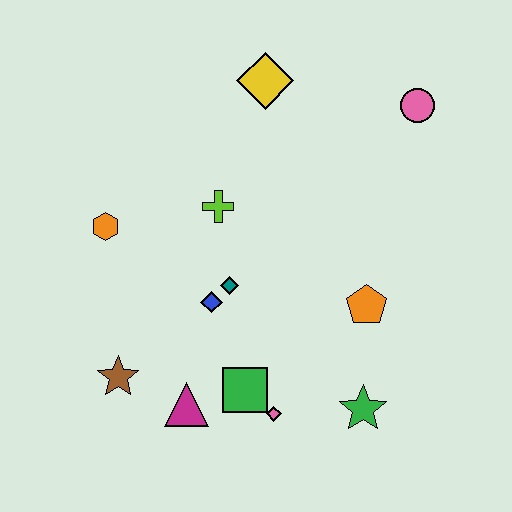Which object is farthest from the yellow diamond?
The green star is farthest from the yellow diamond.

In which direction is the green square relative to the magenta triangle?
The green square is to the right of the magenta triangle.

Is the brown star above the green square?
Yes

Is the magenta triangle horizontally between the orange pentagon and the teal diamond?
No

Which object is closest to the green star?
The pink diamond is closest to the green star.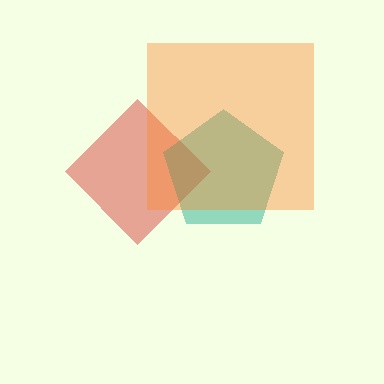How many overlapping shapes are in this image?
There are 3 overlapping shapes in the image.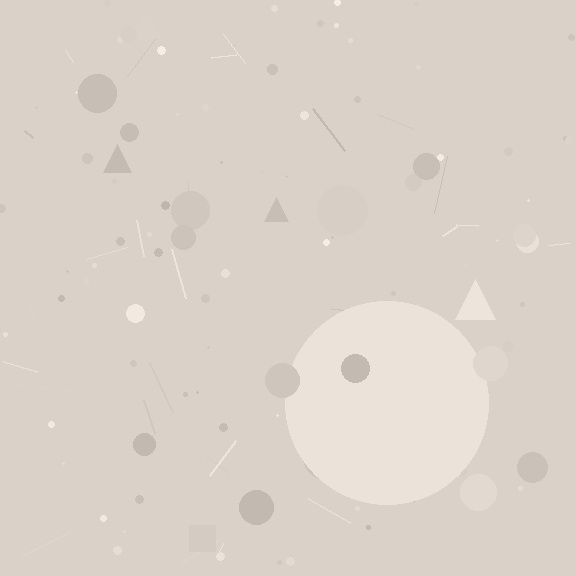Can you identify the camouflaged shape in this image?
The camouflaged shape is a circle.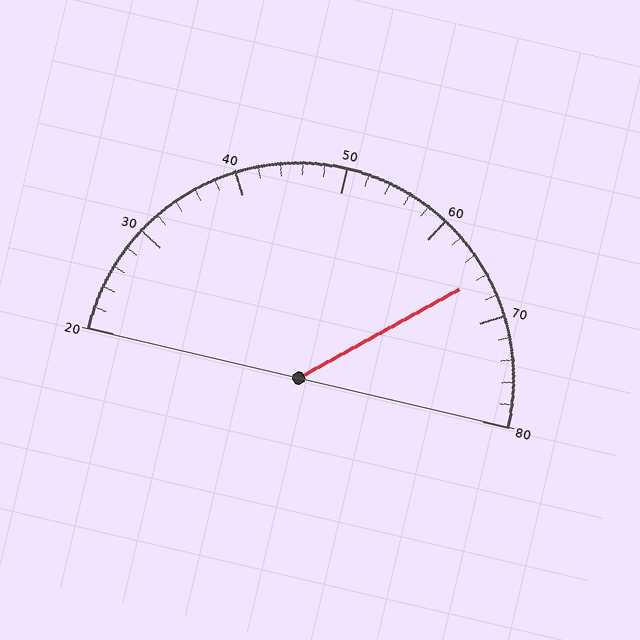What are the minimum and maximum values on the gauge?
The gauge ranges from 20 to 80.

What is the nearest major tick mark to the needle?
The nearest major tick mark is 70.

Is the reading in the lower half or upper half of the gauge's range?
The reading is in the upper half of the range (20 to 80).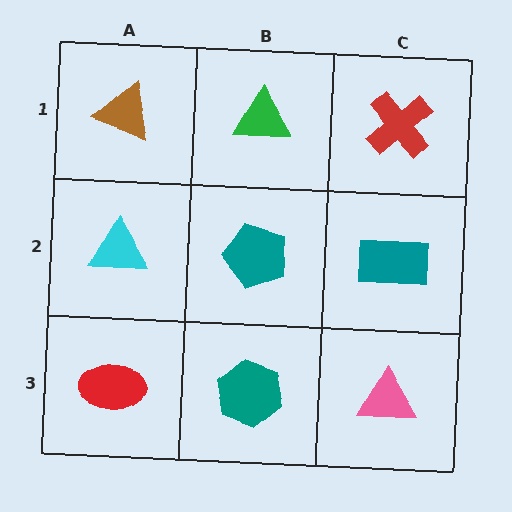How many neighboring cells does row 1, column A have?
2.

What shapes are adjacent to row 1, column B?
A teal pentagon (row 2, column B), a brown triangle (row 1, column A), a red cross (row 1, column C).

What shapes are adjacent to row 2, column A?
A brown triangle (row 1, column A), a red ellipse (row 3, column A), a teal pentagon (row 2, column B).